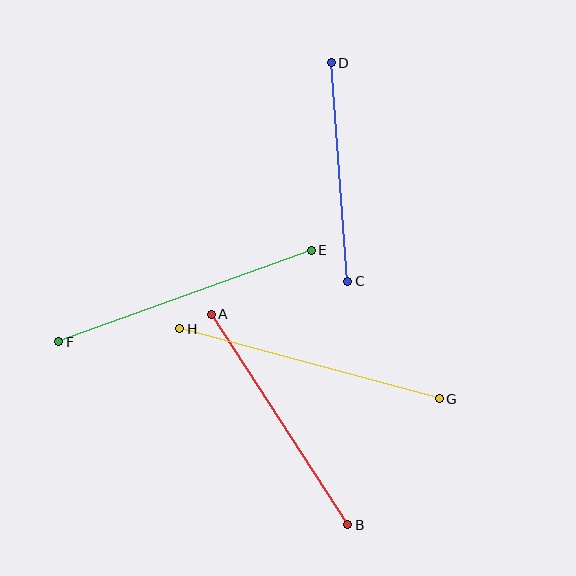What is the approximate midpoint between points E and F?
The midpoint is at approximately (185, 296) pixels.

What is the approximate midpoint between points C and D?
The midpoint is at approximately (340, 172) pixels.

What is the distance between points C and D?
The distance is approximately 219 pixels.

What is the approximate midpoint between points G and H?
The midpoint is at approximately (309, 364) pixels.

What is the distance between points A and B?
The distance is approximately 251 pixels.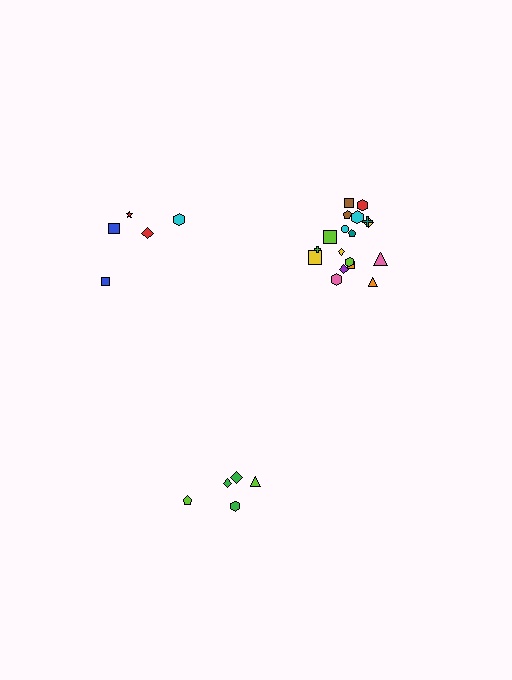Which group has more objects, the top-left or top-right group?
The top-right group.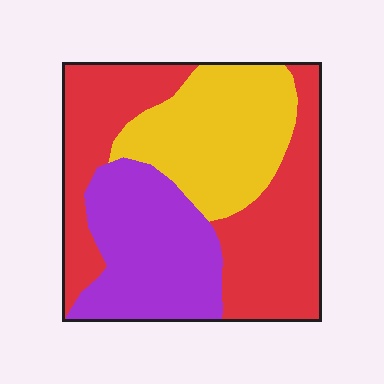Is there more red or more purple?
Red.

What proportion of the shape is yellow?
Yellow takes up between a sixth and a third of the shape.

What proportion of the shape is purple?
Purple covers around 30% of the shape.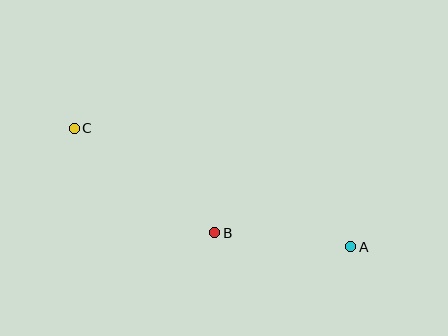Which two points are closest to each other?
Points A and B are closest to each other.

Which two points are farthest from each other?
Points A and C are farthest from each other.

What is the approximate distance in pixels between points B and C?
The distance between B and C is approximately 175 pixels.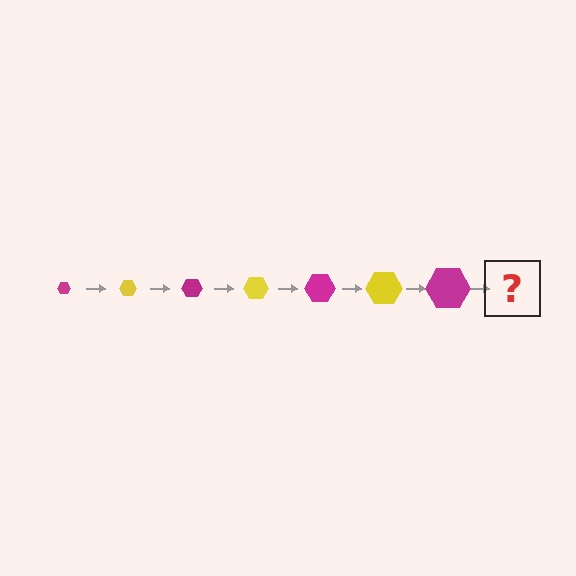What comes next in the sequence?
The next element should be a yellow hexagon, larger than the previous one.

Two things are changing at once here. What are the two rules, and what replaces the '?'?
The two rules are that the hexagon grows larger each step and the color cycles through magenta and yellow. The '?' should be a yellow hexagon, larger than the previous one.